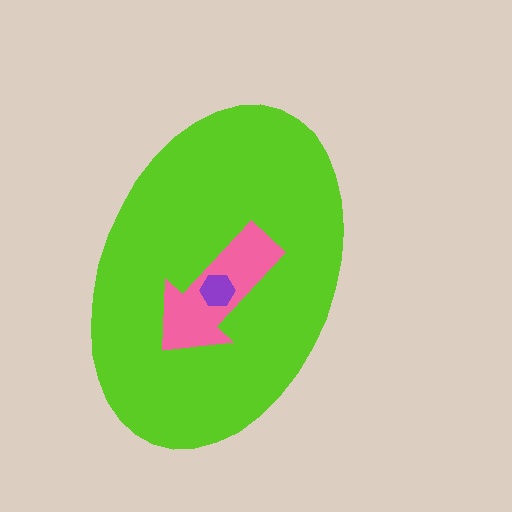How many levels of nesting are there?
3.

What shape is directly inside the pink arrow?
The purple hexagon.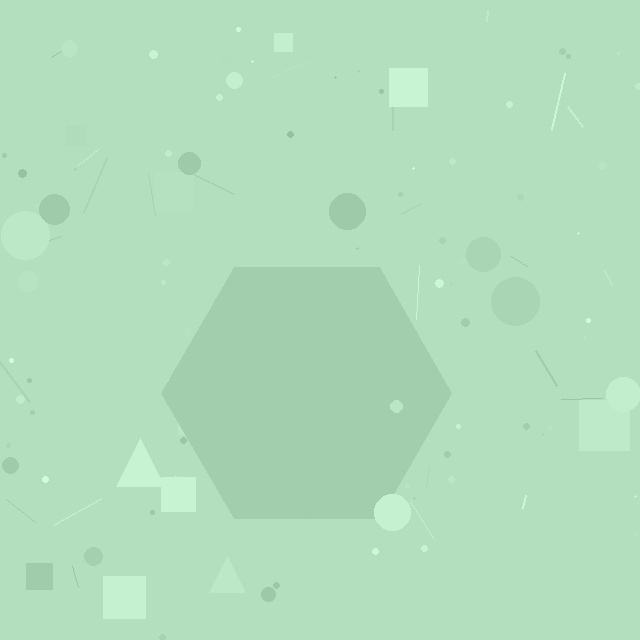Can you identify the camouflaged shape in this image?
The camouflaged shape is a hexagon.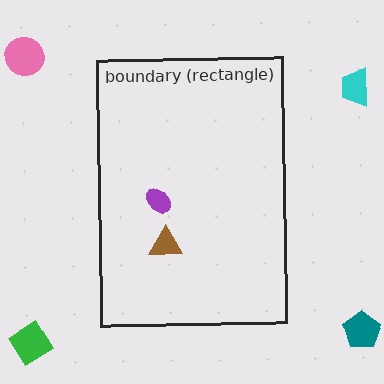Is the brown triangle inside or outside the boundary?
Inside.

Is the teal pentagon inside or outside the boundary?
Outside.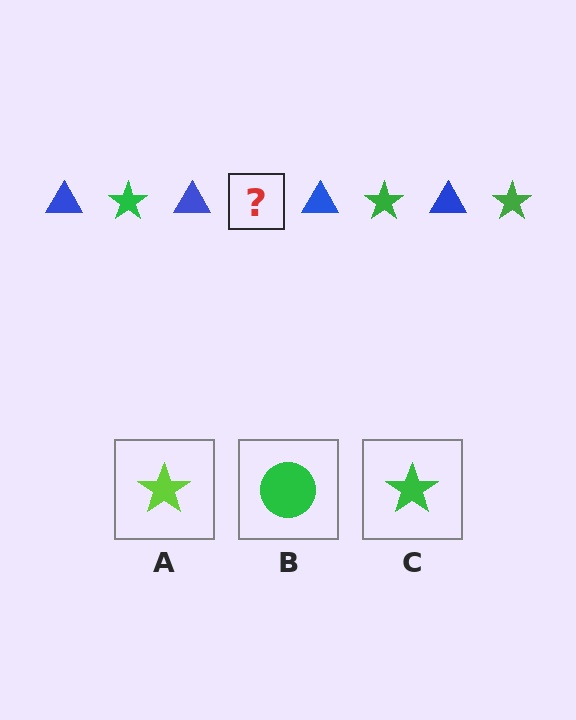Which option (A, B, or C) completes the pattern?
C.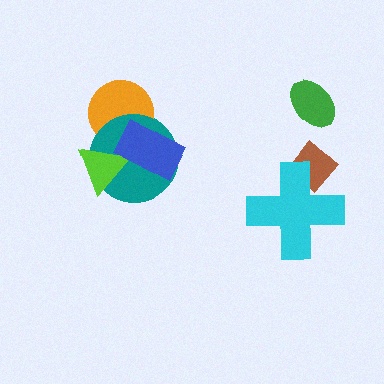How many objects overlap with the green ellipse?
0 objects overlap with the green ellipse.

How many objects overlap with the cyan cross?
1 object overlaps with the cyan cross.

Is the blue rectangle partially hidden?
No, no other shape covers it.